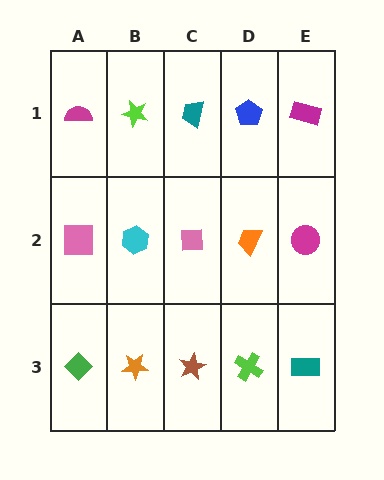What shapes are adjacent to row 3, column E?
A magenta circle (row 2, column E), a lime cross (row 3, column D).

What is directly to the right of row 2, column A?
A cyan hexagon.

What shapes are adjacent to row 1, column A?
A pink square (row 2, column A), a lime star (row 1, column B).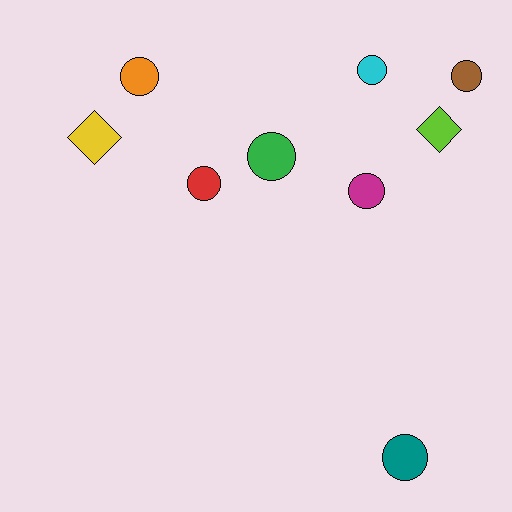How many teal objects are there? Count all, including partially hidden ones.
There is 1 teal object.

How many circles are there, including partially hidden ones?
There are 7 circles.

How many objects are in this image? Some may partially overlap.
There are 9 objects.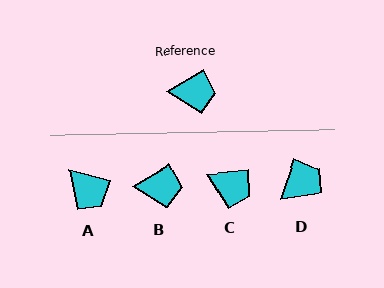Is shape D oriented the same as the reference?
No, it is off by about 40 degrees.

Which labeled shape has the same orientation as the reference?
B.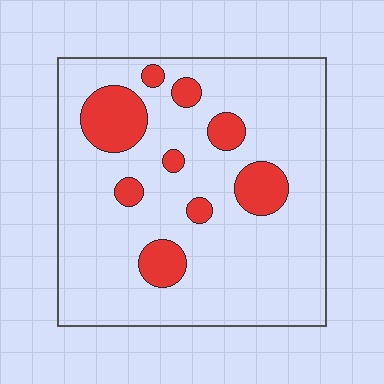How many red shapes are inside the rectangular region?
9.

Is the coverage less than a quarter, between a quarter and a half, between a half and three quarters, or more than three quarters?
Less than a quarter.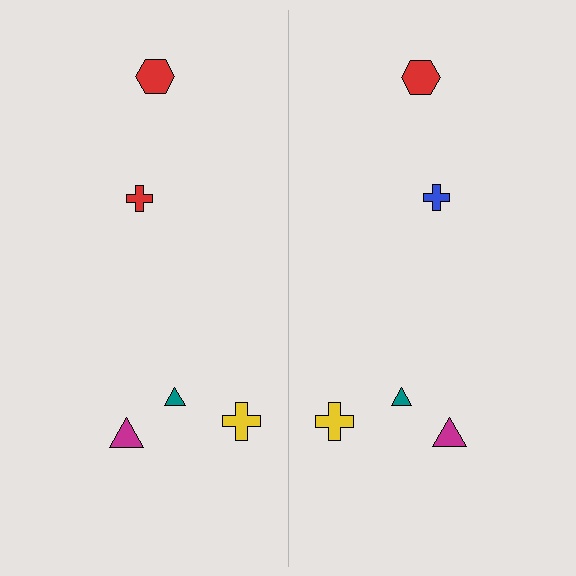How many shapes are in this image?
There are 10 shapes in this image.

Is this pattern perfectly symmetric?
No, the pattern is not perfectly symmetric. The blue cross on the right side breaks the symmetry — its mirror counterpart is red.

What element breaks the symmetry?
The blue cross on the right side breaks the symmetry — its mirror counterpart is red.